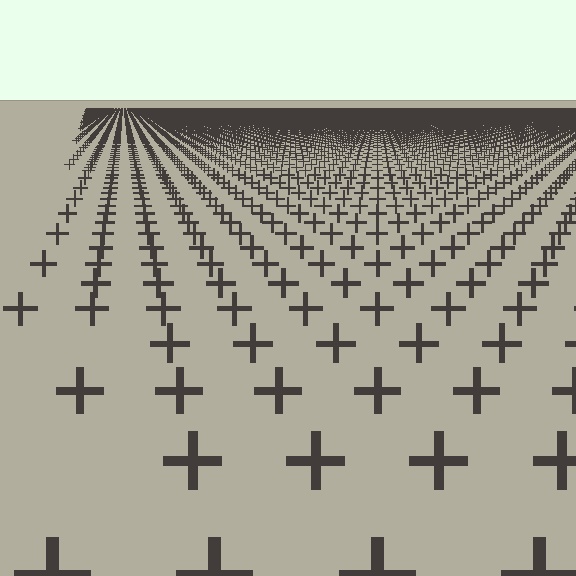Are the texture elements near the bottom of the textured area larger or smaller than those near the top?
Larger. Near the bottom, elements are closer to the viewer and appear at a bigger on-screen size.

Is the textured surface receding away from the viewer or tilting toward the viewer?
The surface is receding away from the viewer. Texture elements get smaller and denser toward the top.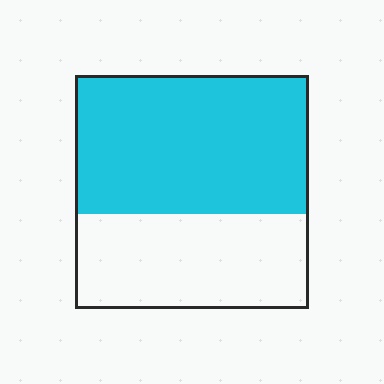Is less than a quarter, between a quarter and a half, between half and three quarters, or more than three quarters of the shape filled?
Between half and three quarters.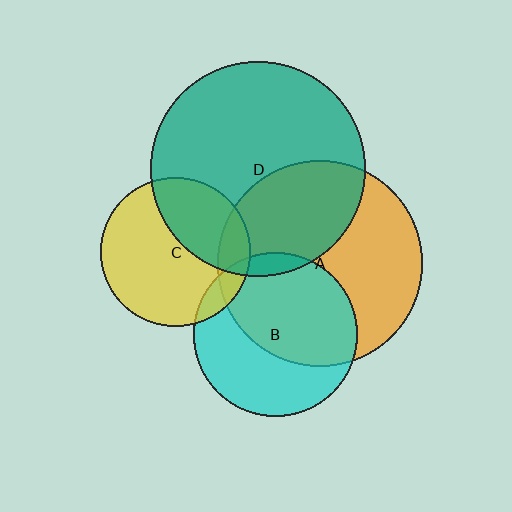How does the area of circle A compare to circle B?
Approximately 1.6 times.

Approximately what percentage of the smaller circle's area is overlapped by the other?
Approximately 35%.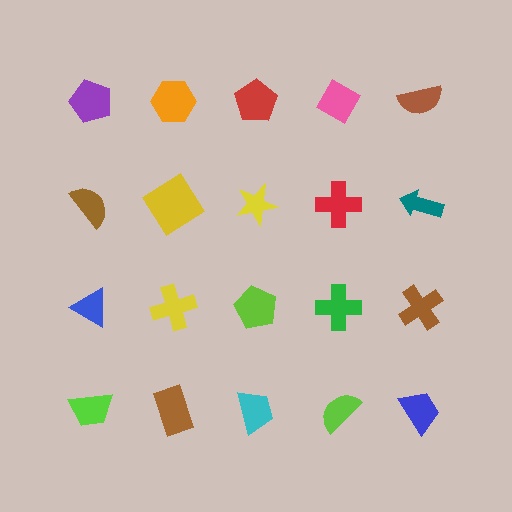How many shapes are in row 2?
5 shapes.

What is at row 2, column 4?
A red cross.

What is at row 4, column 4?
A lime semicircle.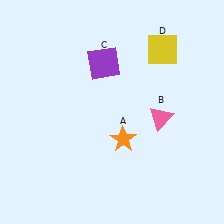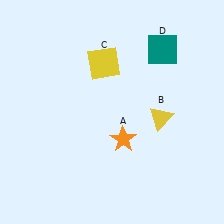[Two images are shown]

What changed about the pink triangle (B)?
In Image 1, B is pink. In Image 2, it changed to yellow.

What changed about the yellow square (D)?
In Image 1, D is yellow. In Image 2, it changed to teal.